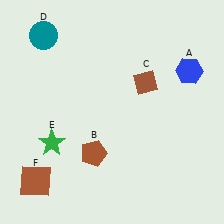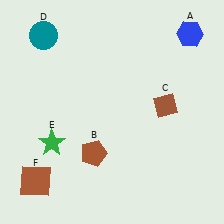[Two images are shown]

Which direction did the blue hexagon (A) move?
The blue hexagon (A) moved up.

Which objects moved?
The objects that moved are: the blue hexagon (A), the brown diamond (C).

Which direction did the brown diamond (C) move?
The brown diamond (C) moved down.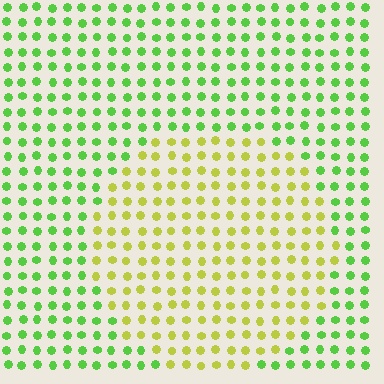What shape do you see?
I see a circle.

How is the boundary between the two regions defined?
The boundary is defined purely by a slight shift in hue (about 43 degrees). Spacing, size, and orientation are identical on both sides.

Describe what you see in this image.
The image is filled with small lime elements in a uniform arrangement. A circle-shaped region is visible where the elements are tinted to a slightly different hue, forming a subtle color boundary.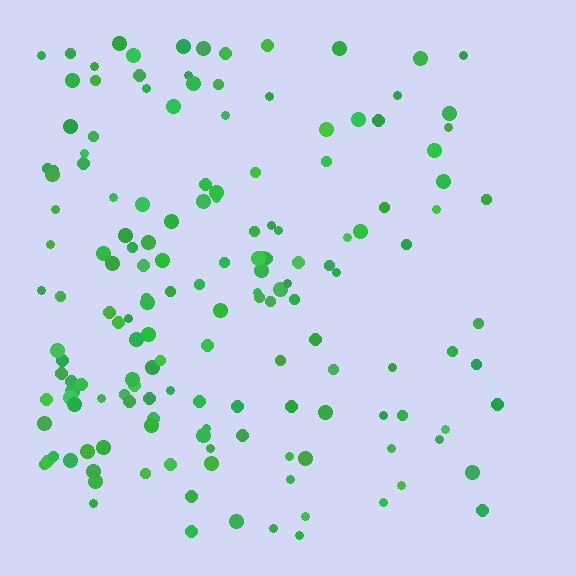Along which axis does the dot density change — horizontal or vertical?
Horizontal.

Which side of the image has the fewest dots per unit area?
The right.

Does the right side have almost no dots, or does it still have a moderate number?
Still a moderate number, just noticeably fewer than the left.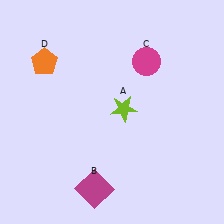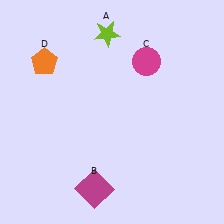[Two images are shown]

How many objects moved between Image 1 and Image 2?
1 object moved between the two images.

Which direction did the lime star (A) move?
The lime star (A) moved up.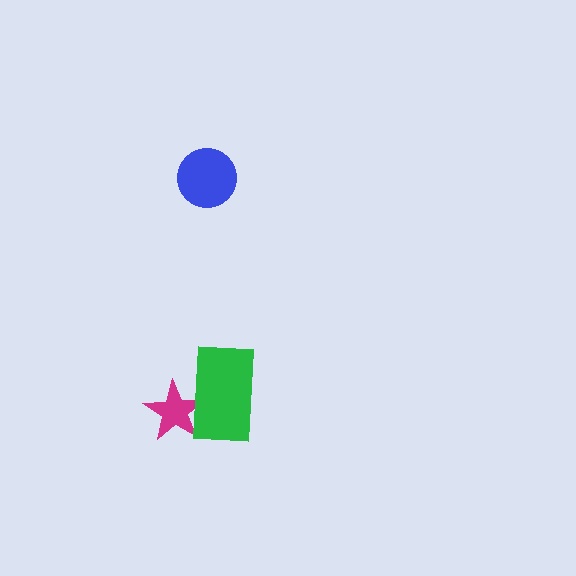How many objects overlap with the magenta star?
1 object overlaps with the magenta star.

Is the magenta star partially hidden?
Yes, it is partially covered by another shape.